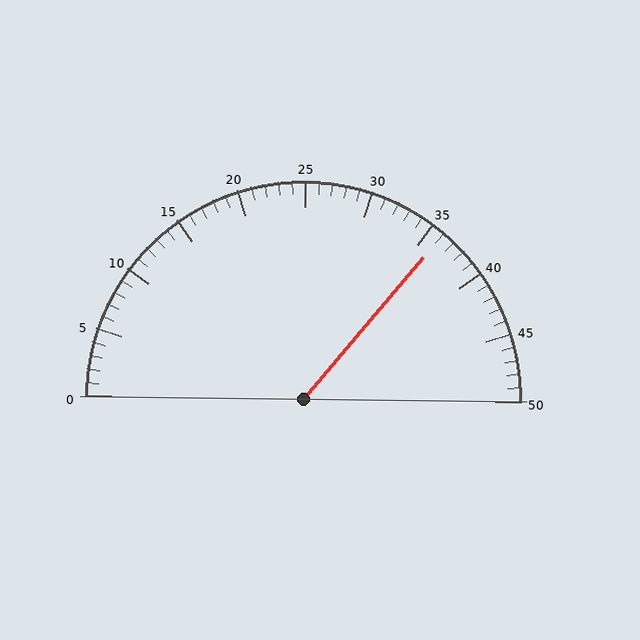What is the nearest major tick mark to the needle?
The nearest major tick mark is 35.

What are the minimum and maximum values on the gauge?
The gauge ranges from 0 to 50.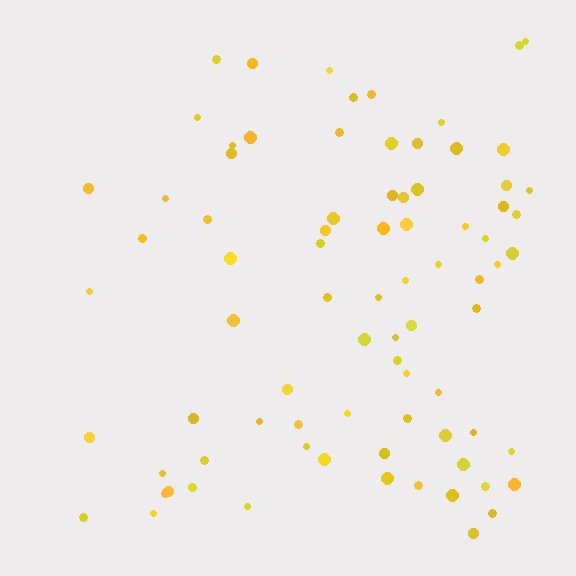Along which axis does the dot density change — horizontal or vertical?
Horizontal.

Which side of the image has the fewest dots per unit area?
The left.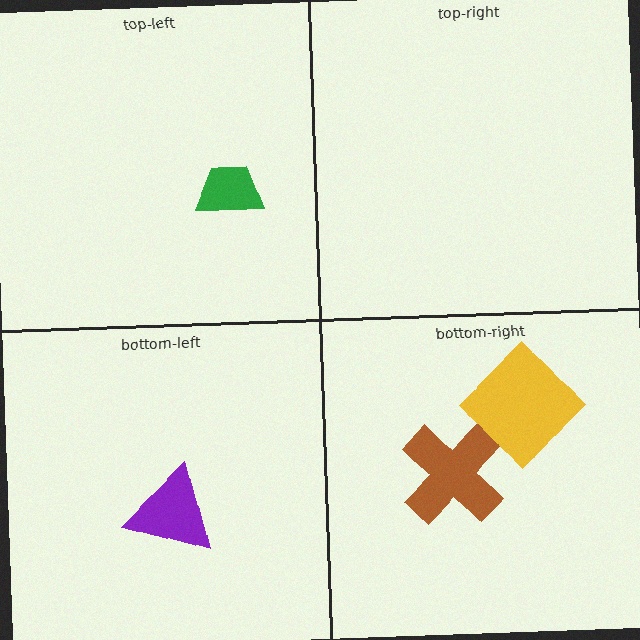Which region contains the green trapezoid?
The top-left region.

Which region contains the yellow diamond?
The bottom-right region.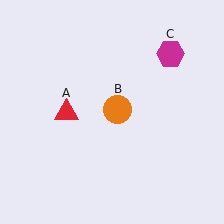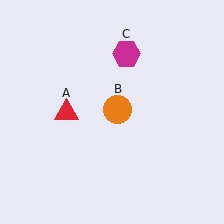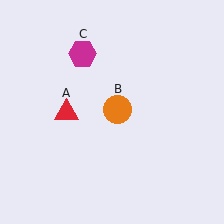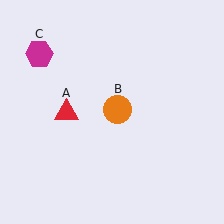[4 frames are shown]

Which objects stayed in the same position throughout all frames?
Red triangle (object A) and orange circle (object B) remained stationary.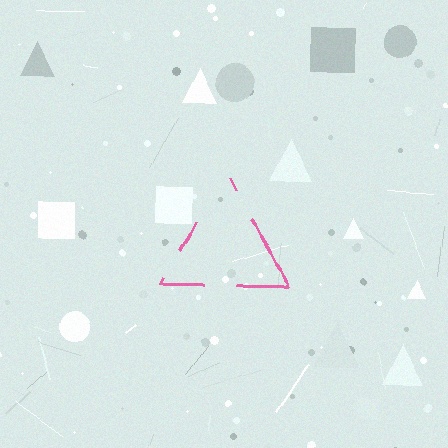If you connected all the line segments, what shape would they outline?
They would outline a triangle.